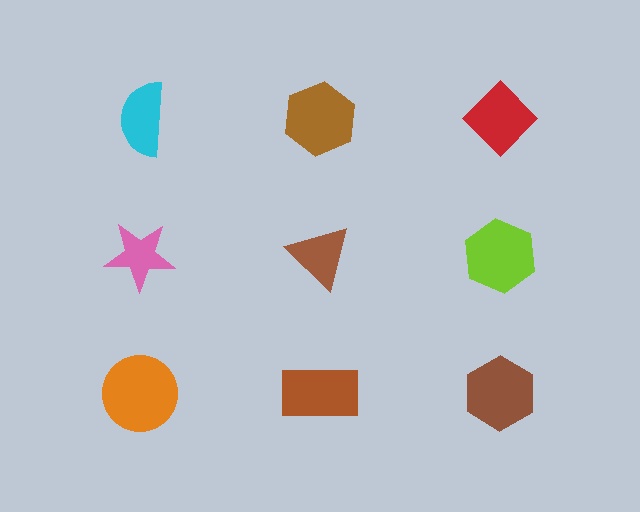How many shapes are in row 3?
3 shapes.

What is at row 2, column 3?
A lime hexagon.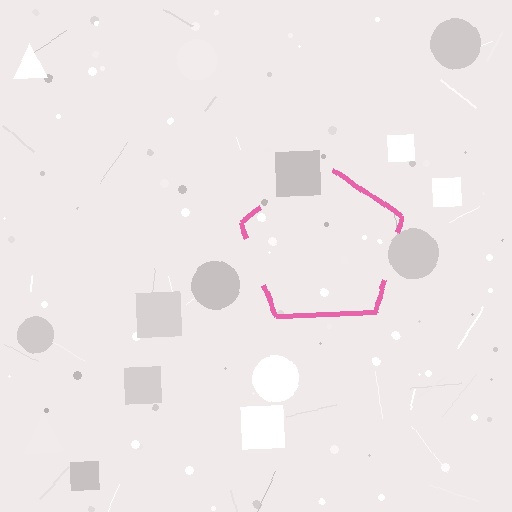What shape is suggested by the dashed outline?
The dashed outline suggests a pentagon.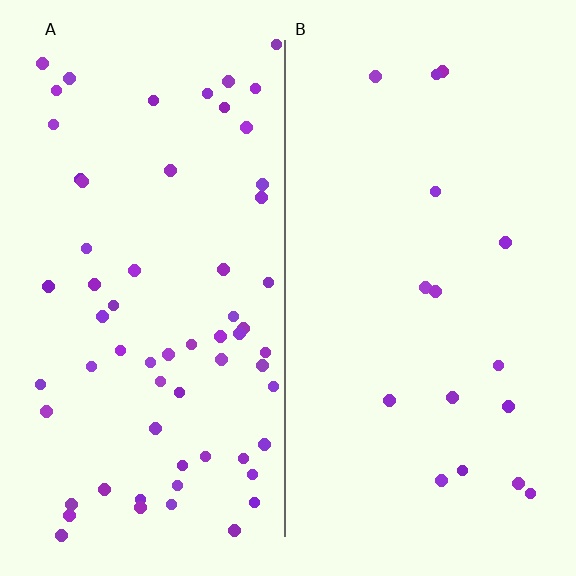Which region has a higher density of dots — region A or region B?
A (the left).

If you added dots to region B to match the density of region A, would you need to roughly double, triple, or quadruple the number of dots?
Approximately quadruple.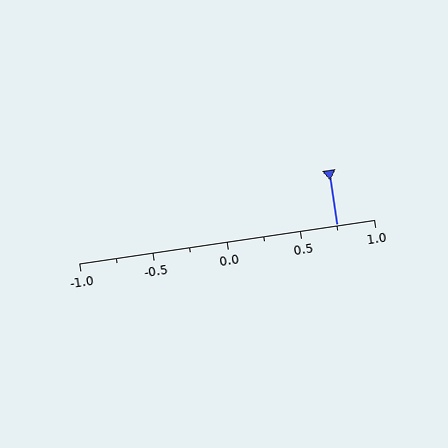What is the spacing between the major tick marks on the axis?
The major ticks are spaced 0.5 apart.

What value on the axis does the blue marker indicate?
The marker indicates approximately 0.75.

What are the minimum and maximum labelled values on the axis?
The axis runs from -1.0 to 1.0.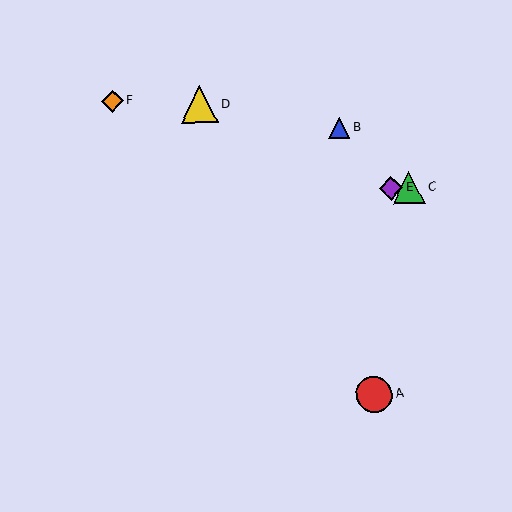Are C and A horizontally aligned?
No, C is at y≈187 and A is at y≈394.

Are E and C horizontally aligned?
Yes, both are at y≈188.